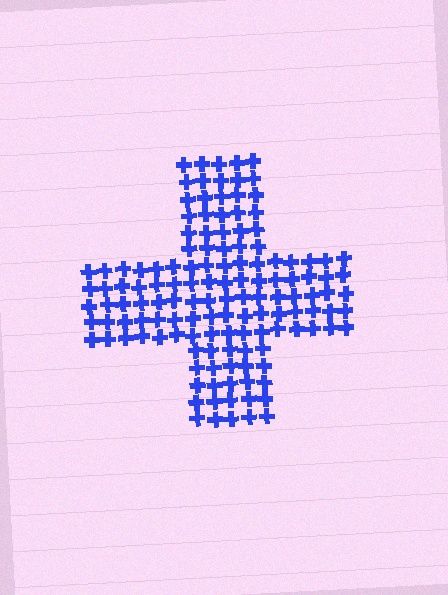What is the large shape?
The large shape is a cross.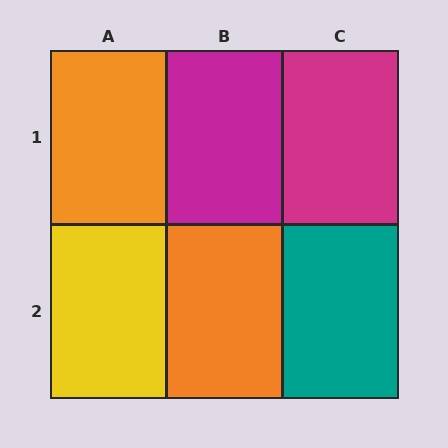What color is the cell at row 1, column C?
Magenta.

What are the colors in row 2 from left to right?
Yellow, orange, teal.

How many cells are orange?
2 cells are orange.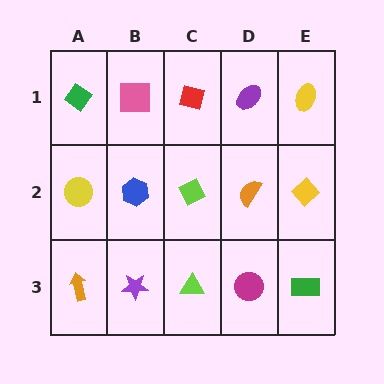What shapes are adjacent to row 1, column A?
A yellow circle (row 2, column A), a pink square (row 1, column B).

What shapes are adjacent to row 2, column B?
A pink square (row 1, column B), a purple star (row 3, column B), a yellow circle (row 2, column A), a lime diamond (row 2, column C).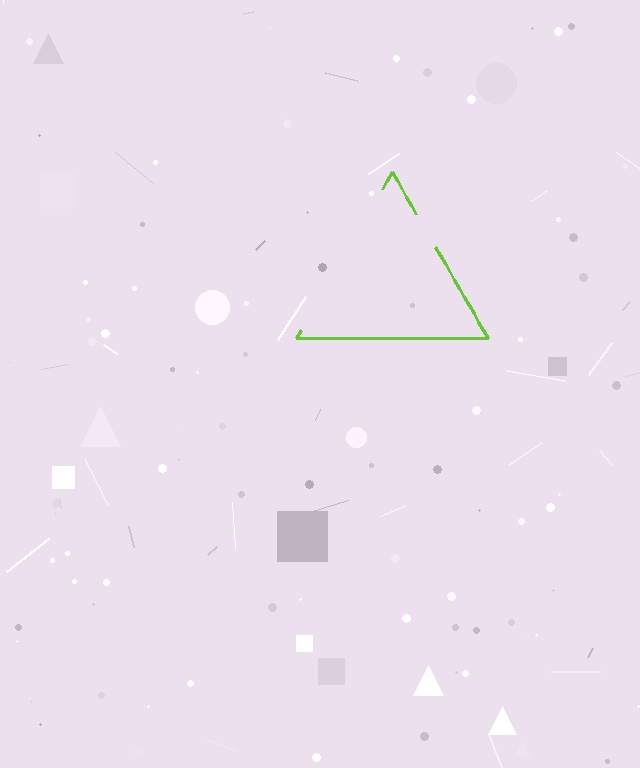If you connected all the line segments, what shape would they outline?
They would outline a triangle.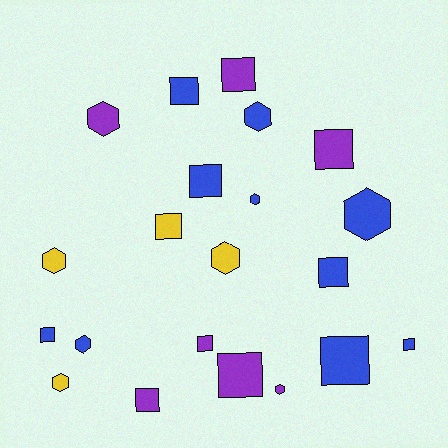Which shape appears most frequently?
Square, with 12 objects.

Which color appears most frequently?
Blue, with 10 objects.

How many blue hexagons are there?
There are 4 blue hexagons.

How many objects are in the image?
There are 21 objects.